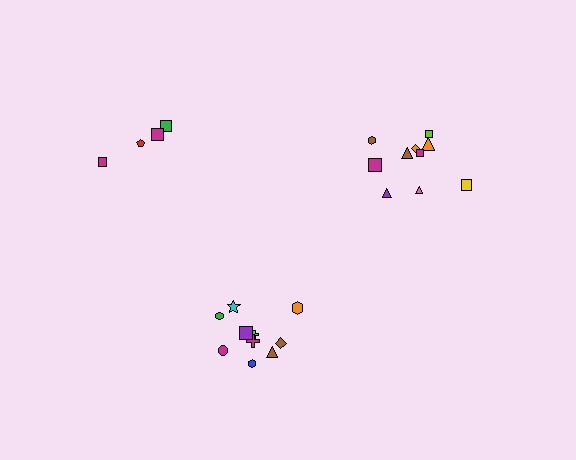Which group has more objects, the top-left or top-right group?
The top-right group.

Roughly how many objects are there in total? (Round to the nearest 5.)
Roughly 25 objects in total.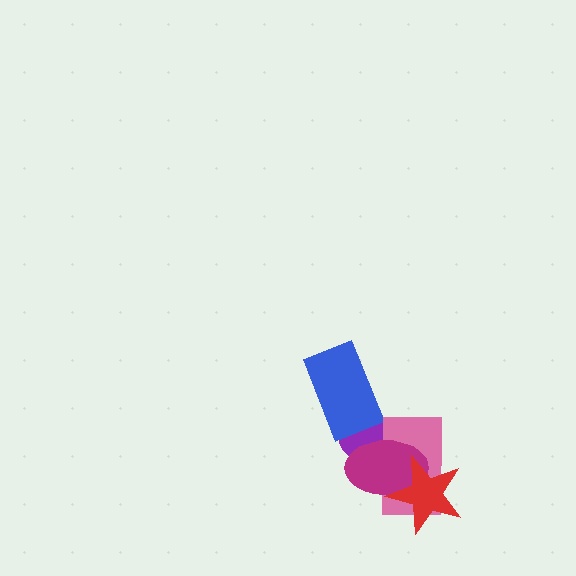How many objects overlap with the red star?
2 objects overlap with the red star.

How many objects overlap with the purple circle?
3 objects overlap with the purple circle.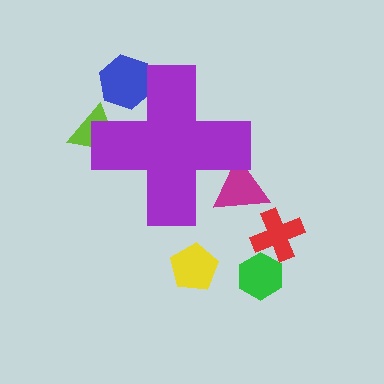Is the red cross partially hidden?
No, the red cross is fully visible.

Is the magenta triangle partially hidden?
Yes, the magenta triangle is partially hidden behind the purple cross.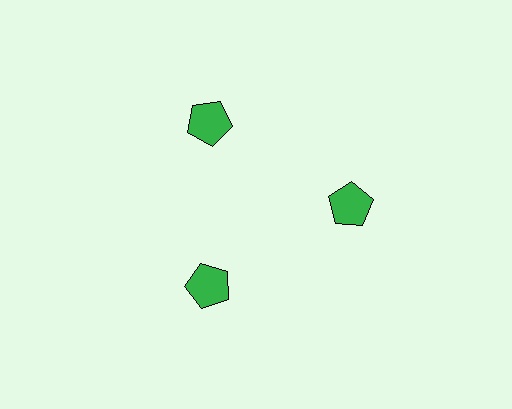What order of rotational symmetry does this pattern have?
This pattern has 3-fold rotational symmetry.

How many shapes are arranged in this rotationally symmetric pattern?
There are 3 shapes, arranged in 3 groups of 1.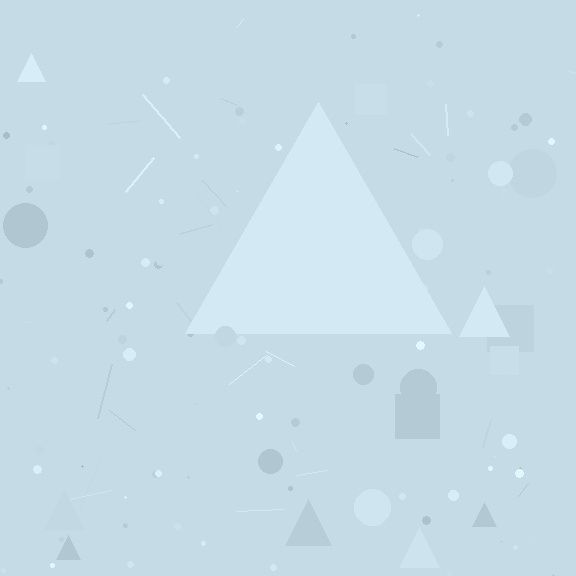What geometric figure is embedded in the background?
A triangle is embedded in the background.